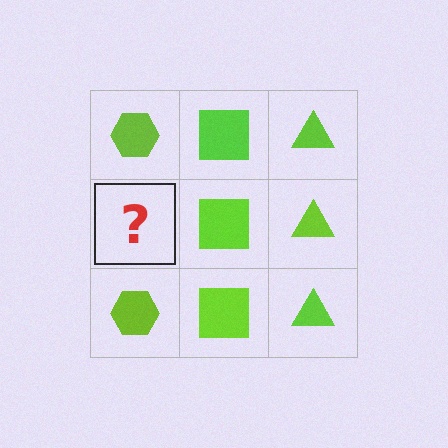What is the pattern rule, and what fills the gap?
The rule is that each column has a consistent shape. The gap should be filled with a lime hexagon.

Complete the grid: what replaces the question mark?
The question mark should be replaced with a lime hexagon.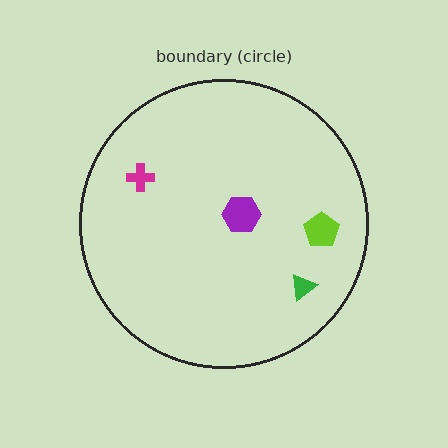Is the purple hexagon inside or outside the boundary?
Inside.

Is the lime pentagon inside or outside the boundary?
Inside.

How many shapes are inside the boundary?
4 inside, 0 outside.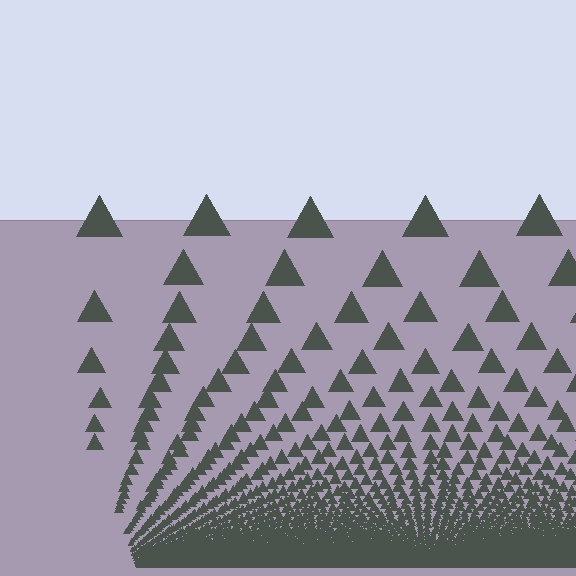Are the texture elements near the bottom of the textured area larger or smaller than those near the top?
Smaller. The gradient is inverted — elements near the bottom are smaller and denser.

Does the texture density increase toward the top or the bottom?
Density increases toward the bottom.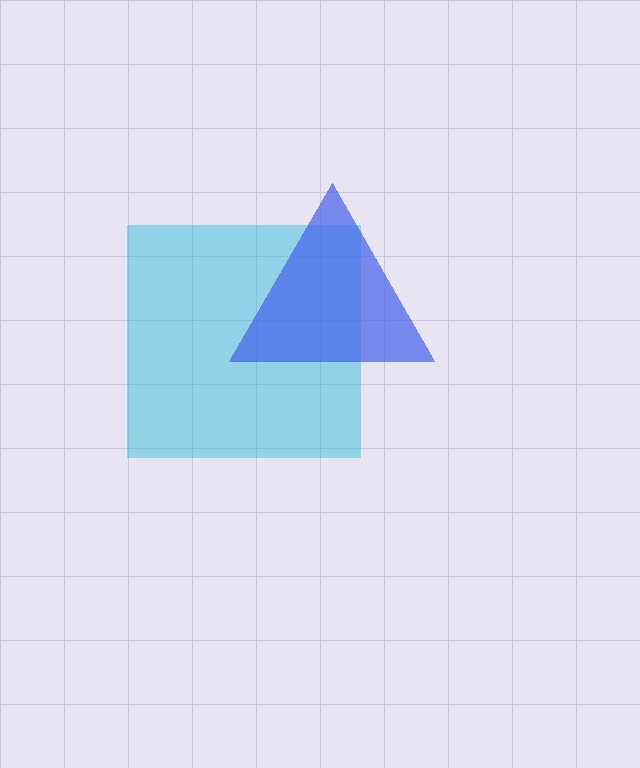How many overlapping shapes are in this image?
There are 2 overlapping shapes in the image.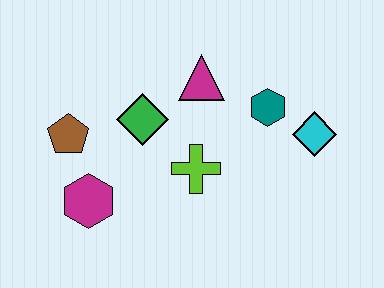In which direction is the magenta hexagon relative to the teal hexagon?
The magenta hexagon is to the left of the teal hexagon.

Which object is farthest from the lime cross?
The brown pentagon is farthest from the lime cross.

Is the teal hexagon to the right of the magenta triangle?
Yes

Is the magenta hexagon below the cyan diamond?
Yes